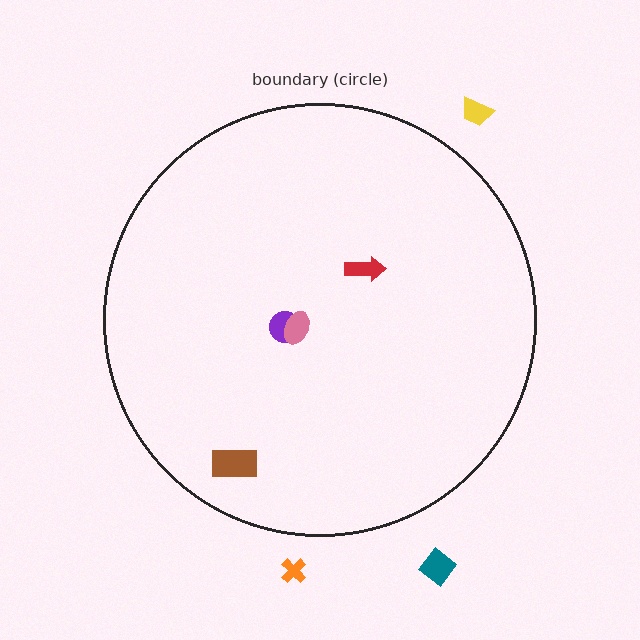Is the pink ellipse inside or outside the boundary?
Inside.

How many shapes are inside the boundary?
4 inside, 3 outside.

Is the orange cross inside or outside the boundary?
Outside.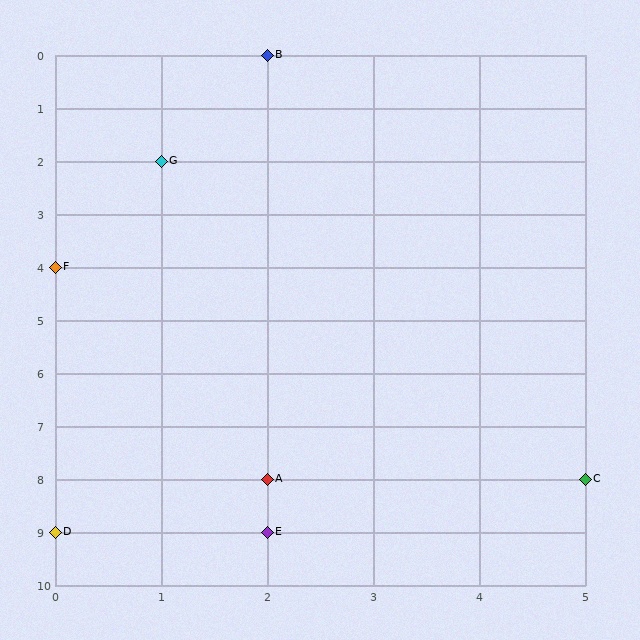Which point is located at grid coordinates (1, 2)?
Point G is at (1, 2).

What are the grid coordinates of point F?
Point F is at grid coordinates (0, 4).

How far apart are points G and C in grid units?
Points G and C are 4 columns and 6 rows apart (about 7.2 grid units diagonally).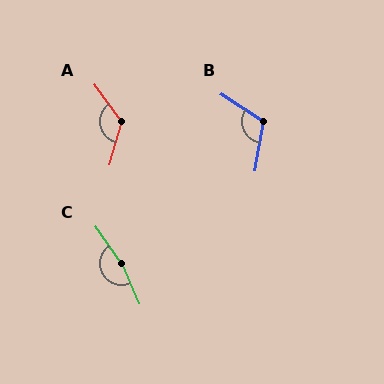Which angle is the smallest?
B, at approximately 114 degrees.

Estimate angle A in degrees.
Approximately 128 degrees.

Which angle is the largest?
C, at approximately 168 degrees.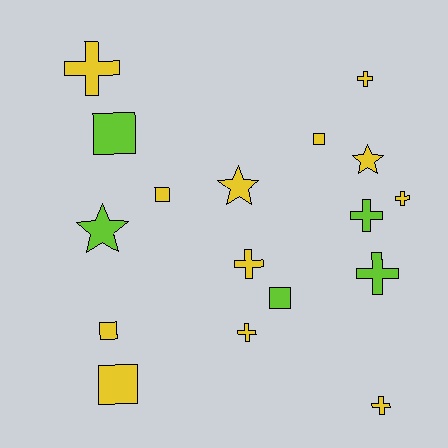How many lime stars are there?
There is 1 lime star.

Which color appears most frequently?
Yellow, with 12 objects.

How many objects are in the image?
There are 17 objects.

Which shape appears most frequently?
Cross, with 8 objects.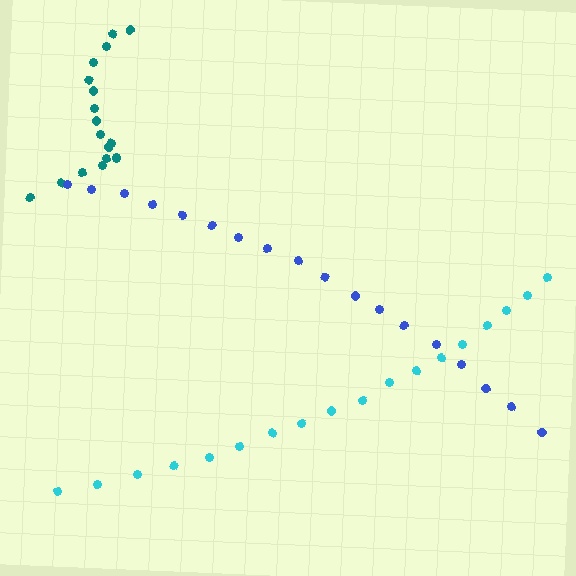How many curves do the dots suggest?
There are 3 distinct paths.